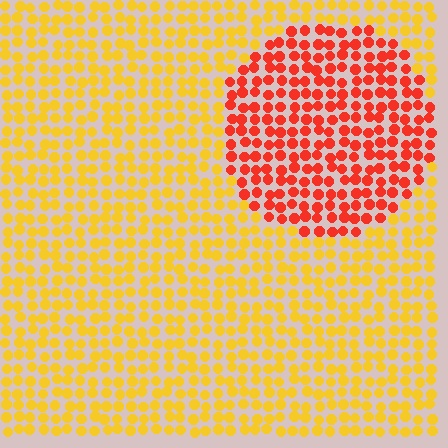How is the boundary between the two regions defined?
The boundary is defined purely by a slight shift in hue (about 44 degrees). Spacing, size, and orientation are identical on both sides.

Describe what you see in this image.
The image is filled with small yellow elements in a uniform arrangement. A circle-shaped region is visible where the elements are tinted to a slightly different hue, forming a subtle color boundary.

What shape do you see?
I see a circle.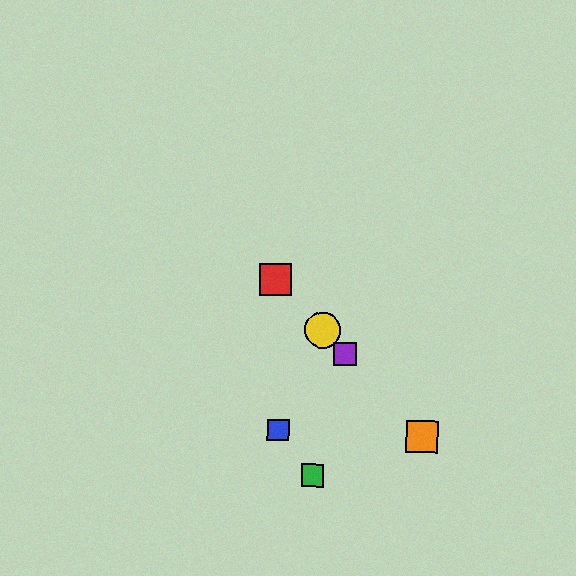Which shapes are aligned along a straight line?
The red square, the yellow circle, the purple square, the orange square are aligned along a straight line.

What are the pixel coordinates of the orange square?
The orange square is at (422, 437).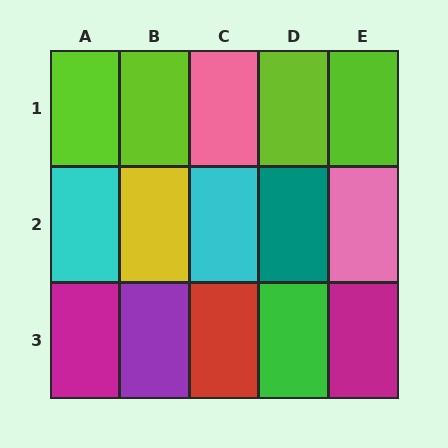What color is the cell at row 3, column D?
Green.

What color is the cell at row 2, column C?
Cyan.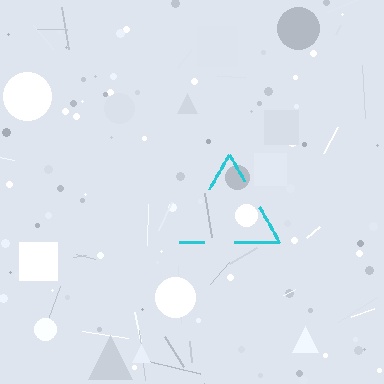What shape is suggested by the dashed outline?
The dashed outline suggests a triangle.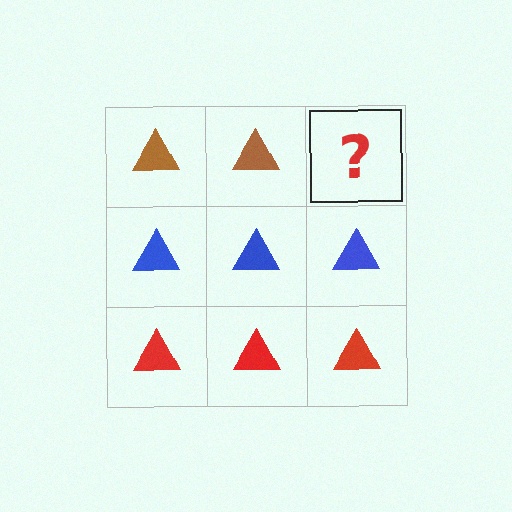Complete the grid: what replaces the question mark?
The question mark should be replaced with a brown triangle.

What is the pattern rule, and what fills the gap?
The rule is that each row has a consistent color. The gap should be filled with a brown triangle.